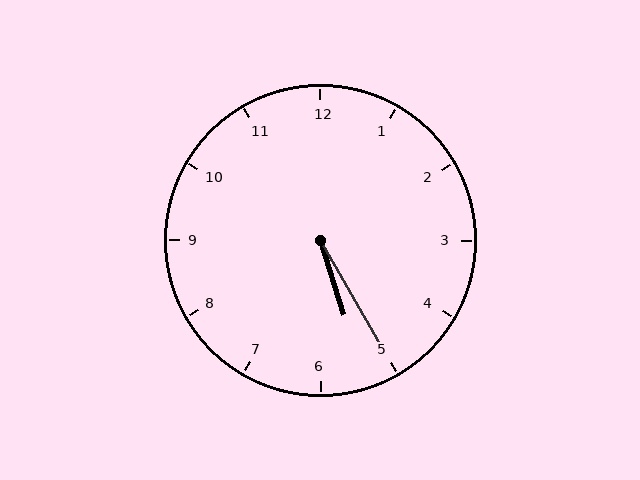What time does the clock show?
5:25.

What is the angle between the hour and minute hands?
Approximately 12 degrees.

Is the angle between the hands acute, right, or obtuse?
It is acute.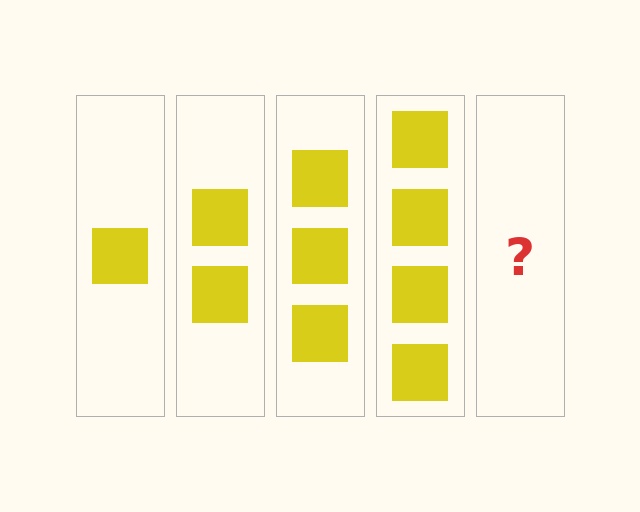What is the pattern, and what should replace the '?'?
The pattern is that each step adds one more square. The '?' should be 5 squares.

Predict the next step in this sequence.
The next step is 5 squares.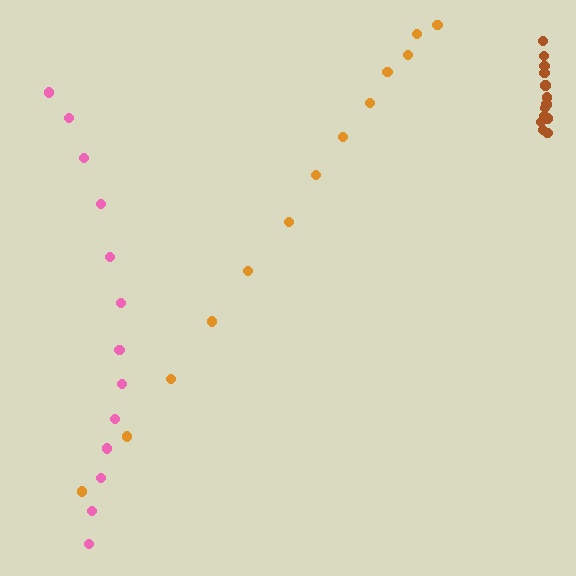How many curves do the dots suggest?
There are 3 distinct paths.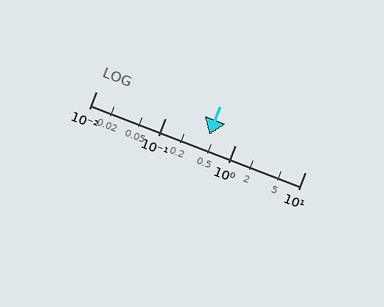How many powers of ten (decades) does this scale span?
The scale spans 3 decades, from 0.01 to 10.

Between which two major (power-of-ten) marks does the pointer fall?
The pointer is between 0.1 and 1.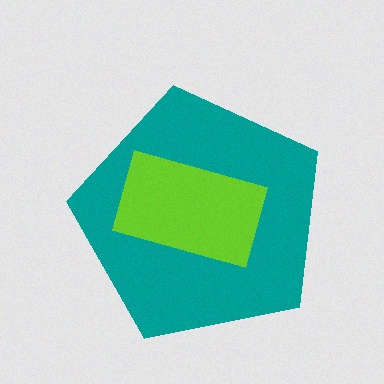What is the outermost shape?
The teal pentagon.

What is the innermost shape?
The lime rectangle.